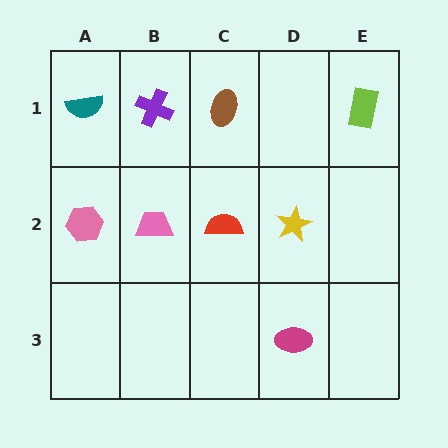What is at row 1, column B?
A purple cross.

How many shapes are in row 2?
4 shapes.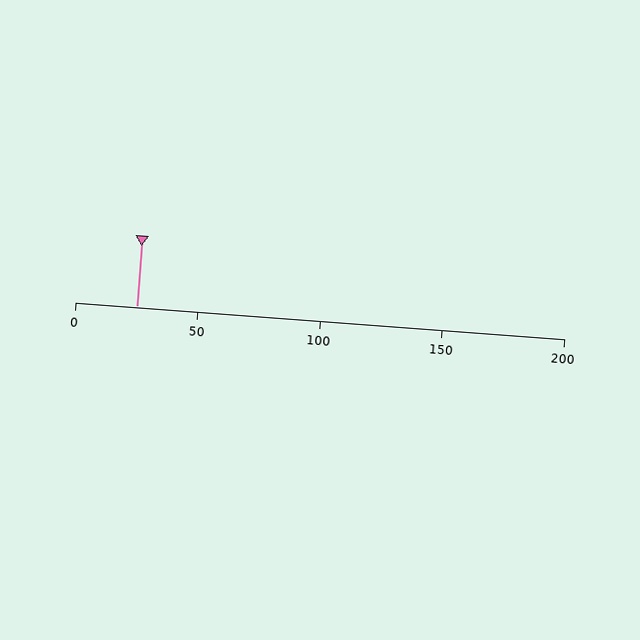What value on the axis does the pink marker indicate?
The marker indicates approximately 25.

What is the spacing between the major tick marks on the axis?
The major ticks are spaced 50 apart.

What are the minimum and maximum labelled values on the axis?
The axis runs from 0 to 200.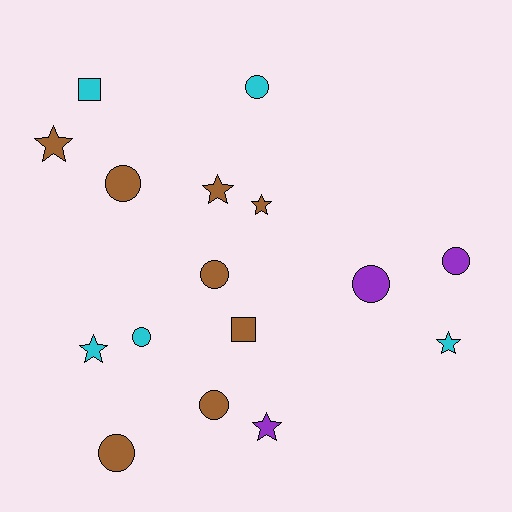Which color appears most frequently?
Brown, with 8 objects.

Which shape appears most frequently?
Circle, with 8 objects.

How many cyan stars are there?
There are 2 cyan stars.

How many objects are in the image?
There are 16 objects.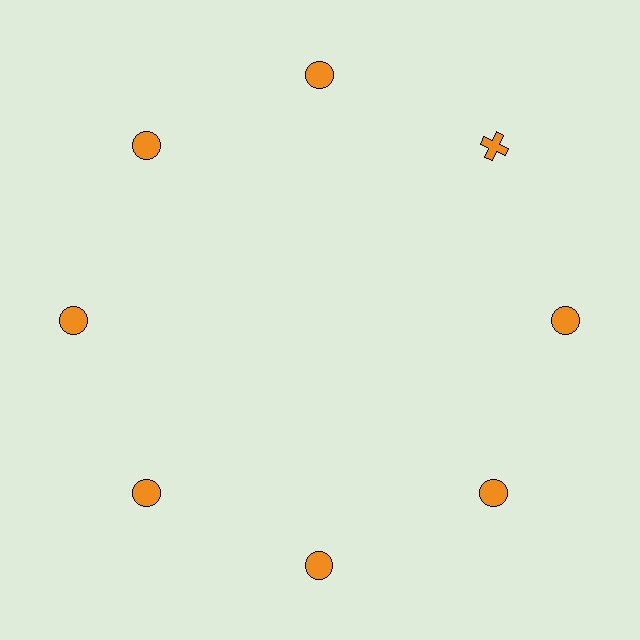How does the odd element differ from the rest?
It has a different shape: cross instead of circle.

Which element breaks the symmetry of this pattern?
The orange cross at roughly the 2 o'clock position breaks the symmetry. All other shapes are orange circles.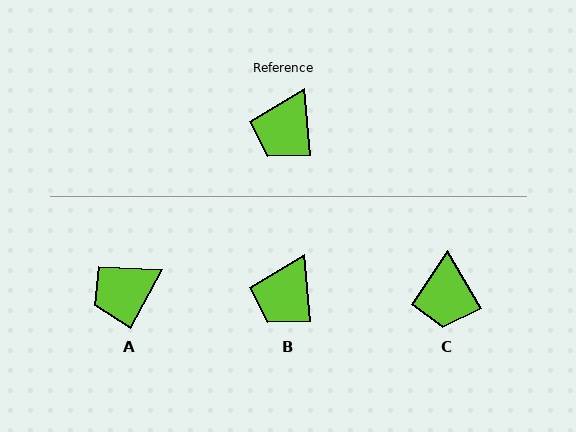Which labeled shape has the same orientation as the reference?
B.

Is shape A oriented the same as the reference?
No, it is off by about 34 degrees.